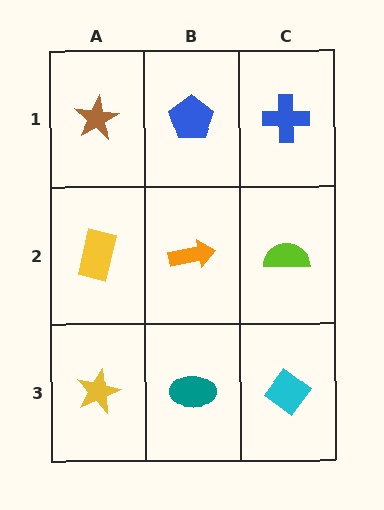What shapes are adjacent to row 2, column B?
A blue pentagon (row 1, column B), a teal ellipse (row 3, column B), a yellow rectangle (row 2, column A), a lime semicircle (row 2, column C).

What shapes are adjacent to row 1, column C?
A lime semicircle (row 2, column C), a blue pentagon (row 1, column B).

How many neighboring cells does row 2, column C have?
3.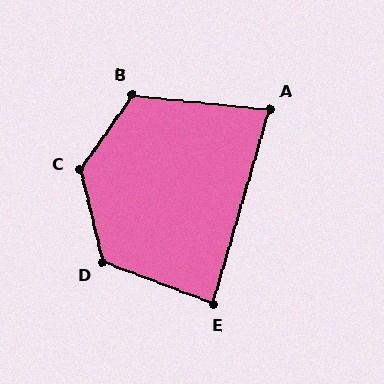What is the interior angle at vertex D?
Approximately 124 degrees (obtuse).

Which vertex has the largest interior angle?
C, at approximately 132 degrees.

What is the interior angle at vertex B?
Approximately 119 degrees (obtuse).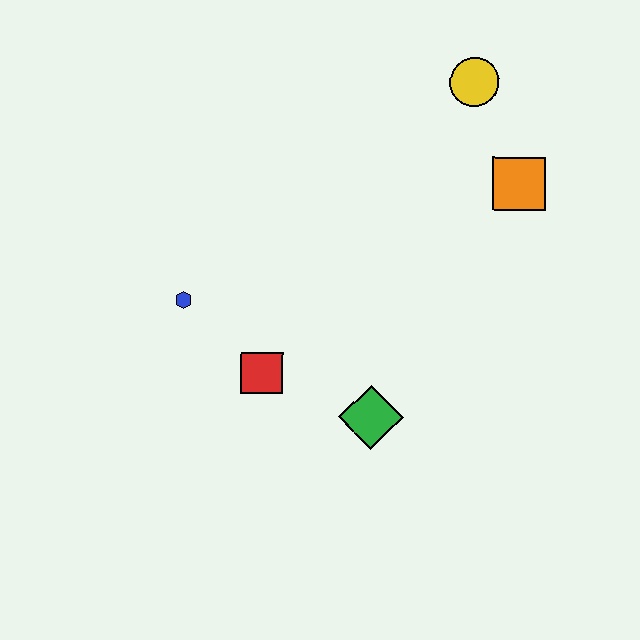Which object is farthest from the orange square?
The blue hexagon is farthest from the orange square.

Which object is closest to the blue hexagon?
The red square is closest to the blue hexagon.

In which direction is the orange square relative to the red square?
The orange square is to the right of the red square.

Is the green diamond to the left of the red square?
No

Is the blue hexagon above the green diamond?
Yes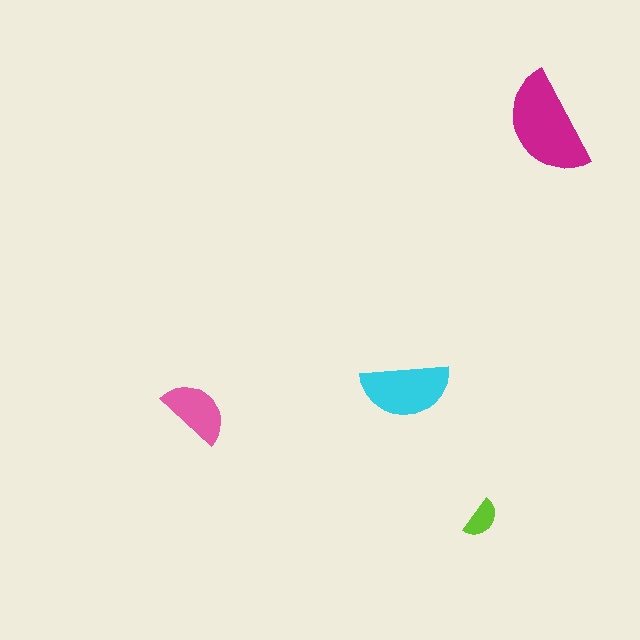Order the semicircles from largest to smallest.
the magenta one, the cyan one, the pink one, the lime one.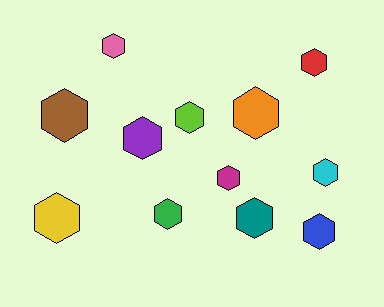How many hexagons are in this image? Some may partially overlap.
There are 12 hexagons.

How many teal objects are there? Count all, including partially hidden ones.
There is 1 teal object.